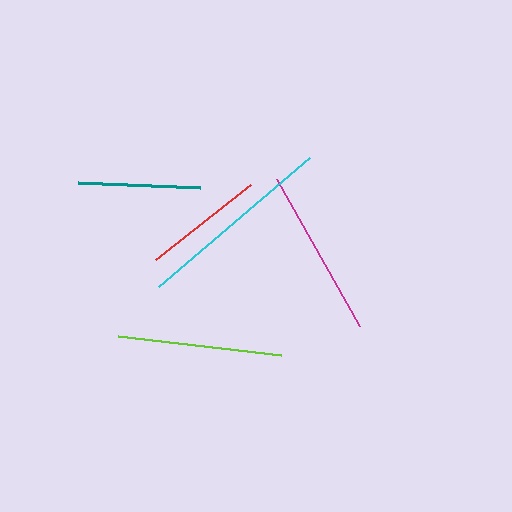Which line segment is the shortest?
The red line is the shortest at approximately 121 pixels.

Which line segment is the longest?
The cyan line is the longest at approximately 198 pixels.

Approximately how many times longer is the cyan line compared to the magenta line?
The cyan line is approximately 1.2 times the length of the magenta line.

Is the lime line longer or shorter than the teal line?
The lime line is longer than the teal line.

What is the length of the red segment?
The red segment is approximately 121 pixels long.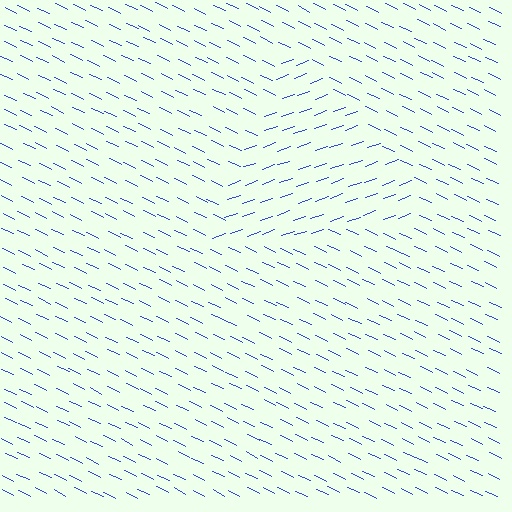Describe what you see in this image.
The image is filled with small blue line segments. A triangle region in the image has lines oriented differently from the surrounding lines, creating a visible texture boundary.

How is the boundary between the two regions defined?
The boundary is defined purely by a change in line orientation (approximately 45 degrees difference). All lines are the same color and thickness.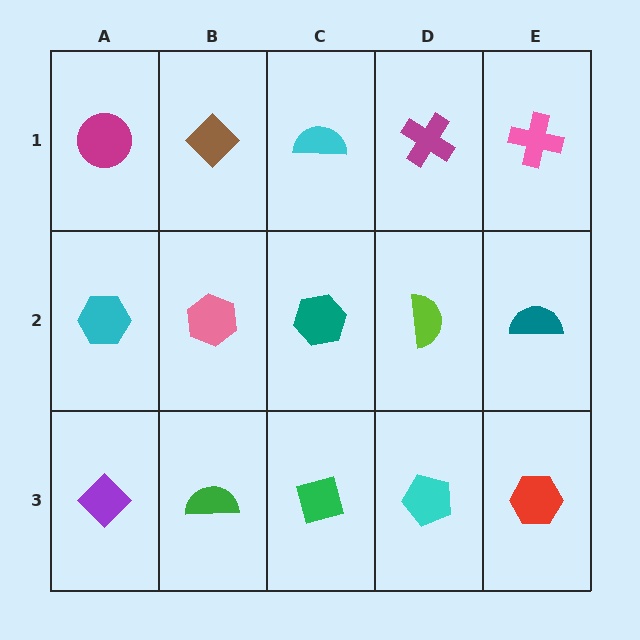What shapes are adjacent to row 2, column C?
A cyan semicircle (row 1, column C), a green diamond (row 3, column C), a pink hexagon (row 2, column B), a lime semicircle (row 2, column D).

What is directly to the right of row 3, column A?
A green semicircle.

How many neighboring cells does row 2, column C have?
4.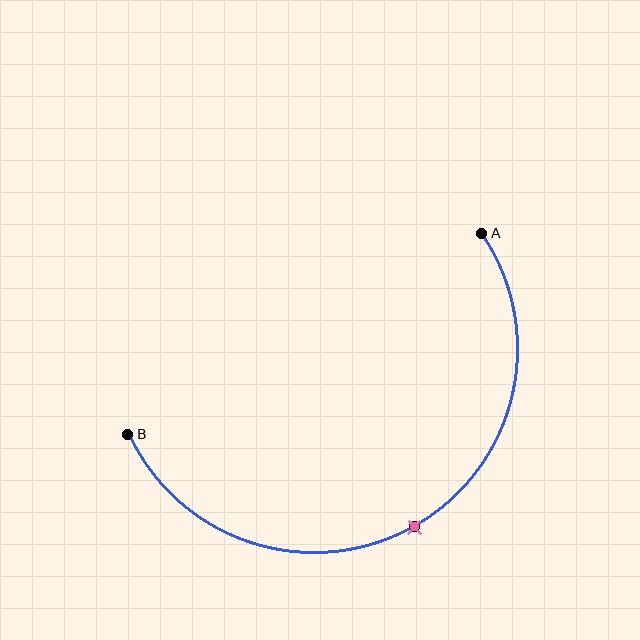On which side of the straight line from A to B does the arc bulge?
The arc bulges below the straight line connecting A and B.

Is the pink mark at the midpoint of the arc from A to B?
Yes. The pink mark lies on the arc at equal arc-length from both A and B — it is the arc midpoint.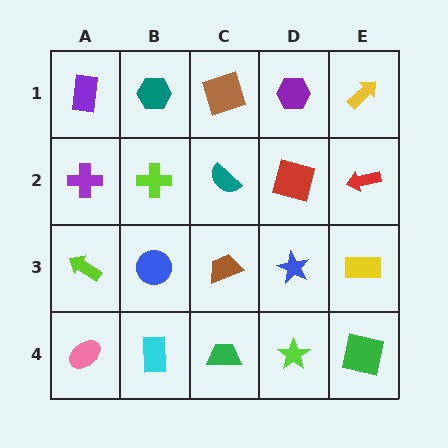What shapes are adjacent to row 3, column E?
A red arrow (row 2, column E), a green square (row 4, column E), a blue star (row 3, column D).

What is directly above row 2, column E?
A yellow arrow.